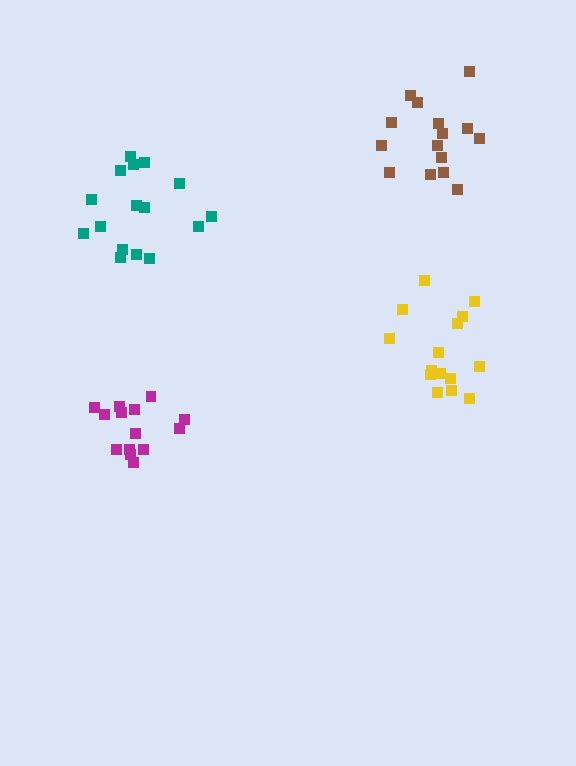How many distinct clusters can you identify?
There are 4 distinct clusters.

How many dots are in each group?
Group 1: 14 dots, Group 2: 15 dots, Group 3: 15 dots, Group 4: 16 dots (60 total).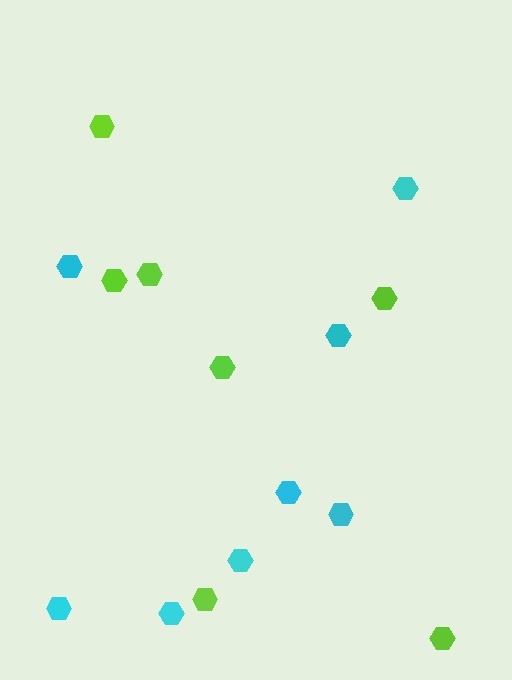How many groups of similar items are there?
There are 2 groups: one group of lime hexagons (7) and one group of cyan hexagons (8).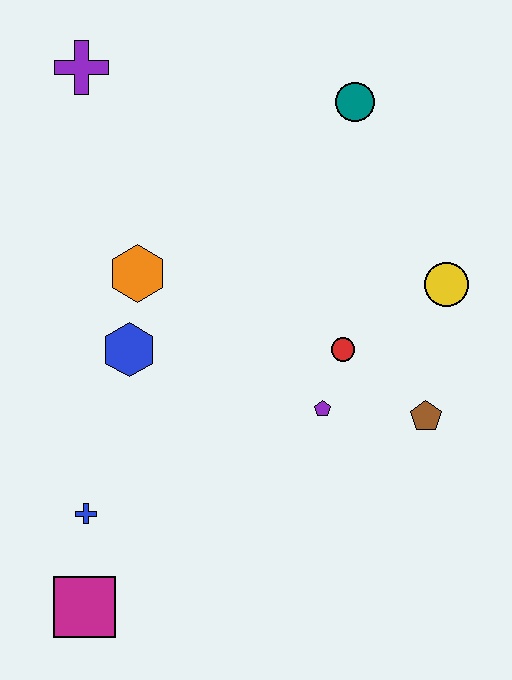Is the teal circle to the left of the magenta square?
No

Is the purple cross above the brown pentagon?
Yes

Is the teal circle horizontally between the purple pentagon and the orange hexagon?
No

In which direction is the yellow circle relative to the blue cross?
The yellow circle is to the right of the blue cross.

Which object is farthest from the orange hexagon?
The magenta square is farthest from the orange hexagon.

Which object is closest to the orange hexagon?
The blue hexagon is closest to the orange hexagon.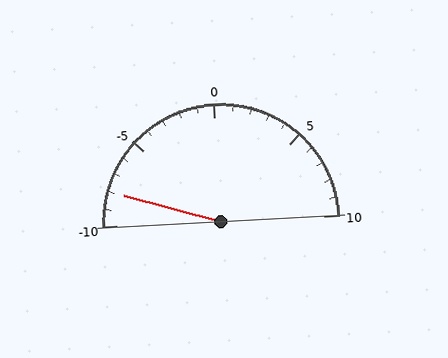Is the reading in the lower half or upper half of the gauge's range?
The reading is in the lower half of the range (-10 to 10).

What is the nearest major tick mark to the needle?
The nearest major tick mark is -10.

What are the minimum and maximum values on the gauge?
The gauge ranges from -10 to 10.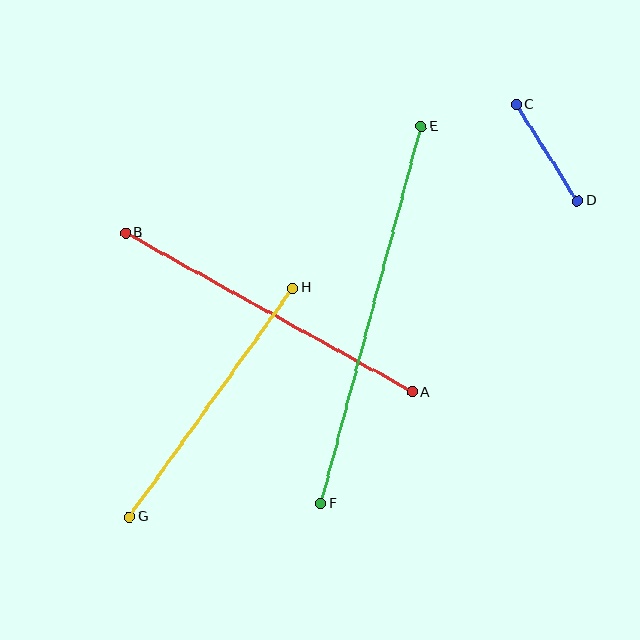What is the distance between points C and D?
The distance is approximately 114 pixels.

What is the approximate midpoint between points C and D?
The midpoint is at approximately (547, 153) pixels.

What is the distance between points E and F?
The distance is approximately 390 pixels.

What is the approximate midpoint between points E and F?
The midpoint is at approximately (371, 315) pixels.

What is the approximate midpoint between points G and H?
The midpoint is at approximately (211, 402) pixels.